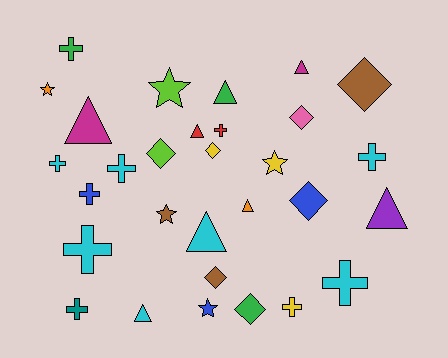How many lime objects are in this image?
There are 2 lime objects.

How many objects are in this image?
There are 30 objects.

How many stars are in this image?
There are 5 stars.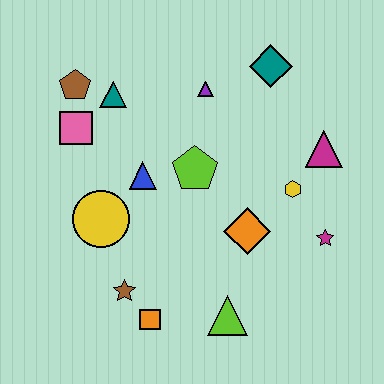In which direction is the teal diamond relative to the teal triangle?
The teal diamond is to the right of the teal triangle.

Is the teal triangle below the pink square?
No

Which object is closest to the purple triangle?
The teal diamond is closest to the purple triangle.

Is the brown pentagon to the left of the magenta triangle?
Yes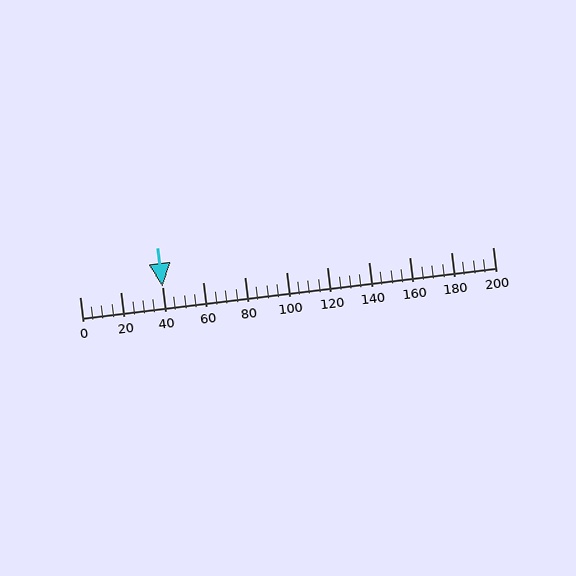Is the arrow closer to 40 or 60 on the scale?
The arrow is closer to 40.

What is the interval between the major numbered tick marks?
The major tick marks are spaced 20 units apart.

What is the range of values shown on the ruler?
The ruler shows values from 0 to 200.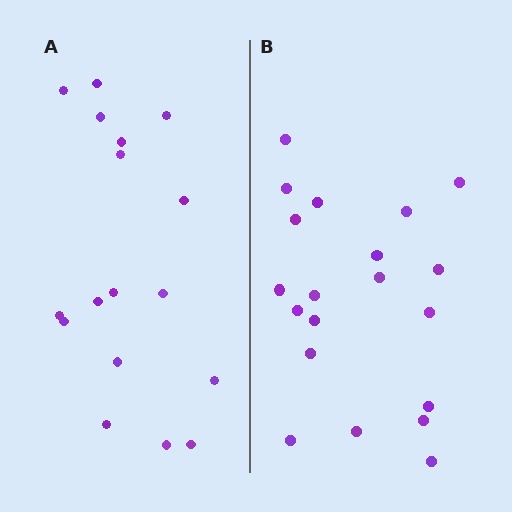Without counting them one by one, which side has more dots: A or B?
Region B (the right region) has more dots.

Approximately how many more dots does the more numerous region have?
Region B has just a few more — roughly 2 or 3 more dots than region A.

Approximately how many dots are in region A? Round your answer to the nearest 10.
About 20 dots. (The exact count is 17, which rounds to 20.)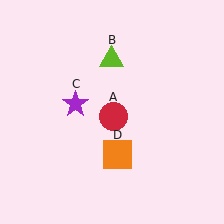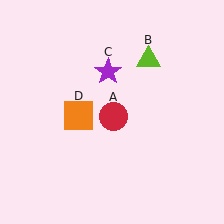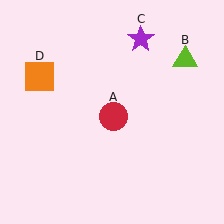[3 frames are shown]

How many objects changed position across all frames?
3 objects changed position: lime triangle (object B), purple star (object C), orange square (object D).